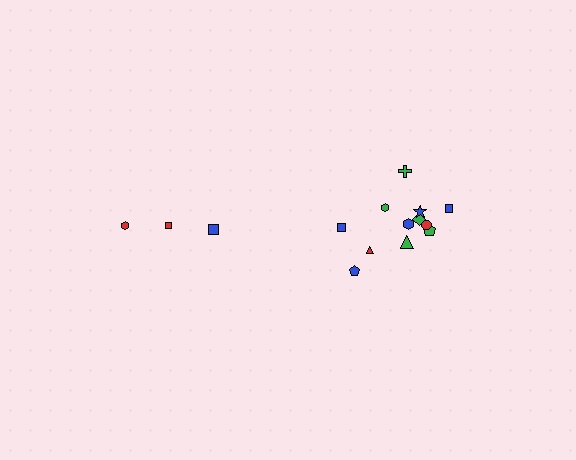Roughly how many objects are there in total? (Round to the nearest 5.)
Roughly 15 objects in total.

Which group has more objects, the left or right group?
The right group.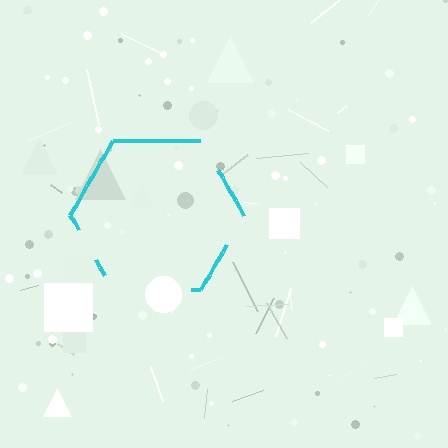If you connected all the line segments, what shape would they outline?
They would outline a hexagon.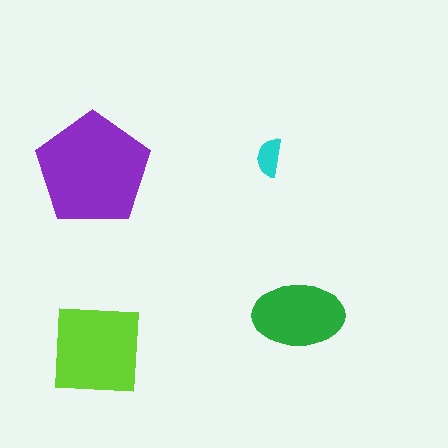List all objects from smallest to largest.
The cyan semicircle, the green ellipse, the lime square, the purple pentagon.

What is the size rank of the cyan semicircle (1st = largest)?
4th.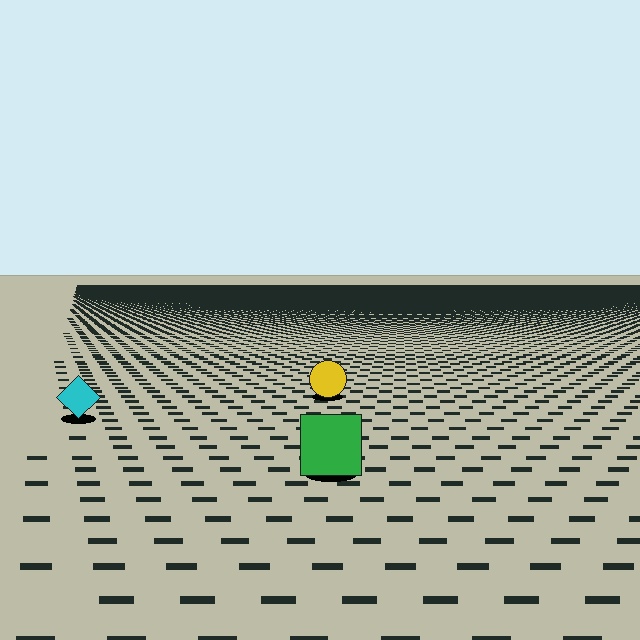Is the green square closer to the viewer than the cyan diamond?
Yes. The green square is closer — you can tell from the texture gradient: the ground texture is coarser near it.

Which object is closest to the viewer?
The green square is closest. The texture marks near it are larger and more spread out.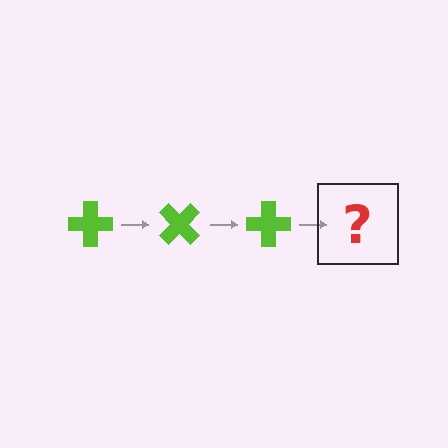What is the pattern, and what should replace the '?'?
The pattern is that the cross rotates 45 degrees each step. The '?' should be a lime cross rotated 135 degrees.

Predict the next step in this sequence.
The next step is a lime cross rotated 135 degrees.